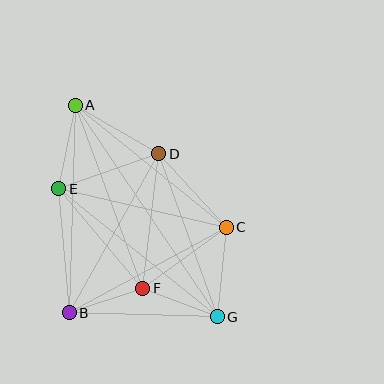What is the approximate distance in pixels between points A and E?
The distance between A and E is approximately 85 pixels.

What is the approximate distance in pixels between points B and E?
The distance between B and E is approximately 124 pixels.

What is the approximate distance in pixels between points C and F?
The distance between C and F is approximately 104 pixels.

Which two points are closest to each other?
Points B and F are closest to each other.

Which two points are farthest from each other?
Points A and G are farthest from each other.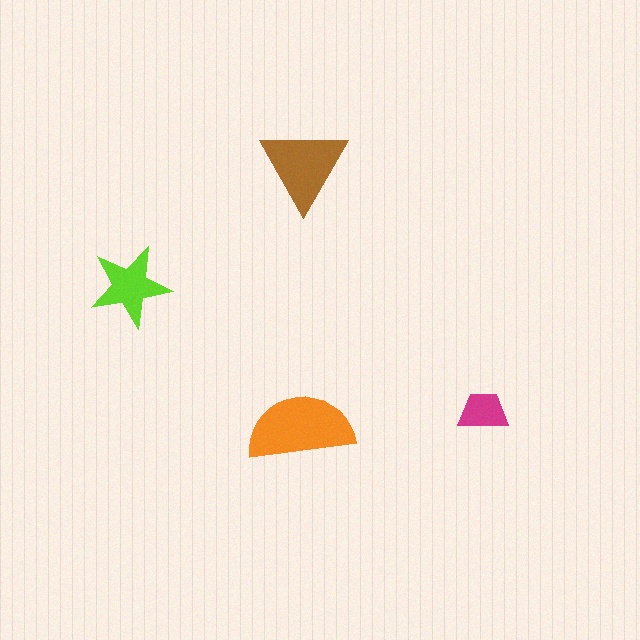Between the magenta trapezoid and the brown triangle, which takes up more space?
The brown triangle.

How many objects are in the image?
There are 4 objects in the image.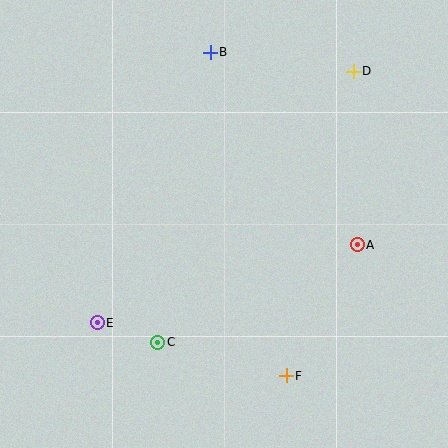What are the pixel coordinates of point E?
Point E is at (97, 323).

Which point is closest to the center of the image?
Point A at (357, 245) is closest to the center.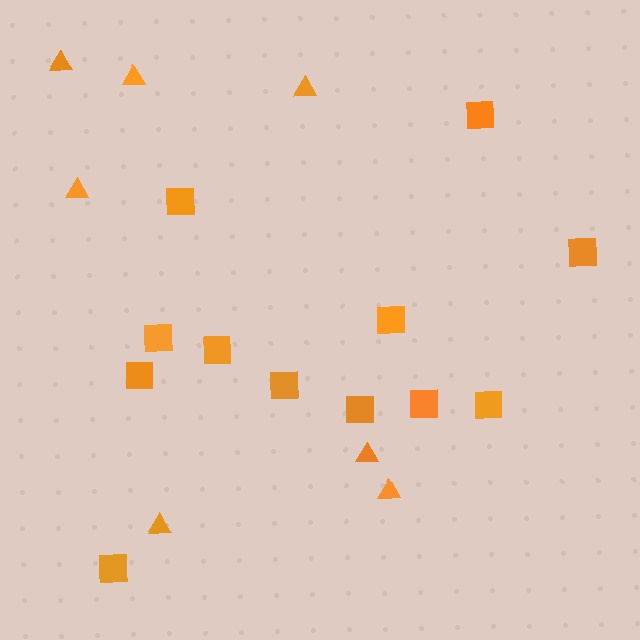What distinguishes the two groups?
There are 2 groups: one group of squares (12) and one group of triangles (7).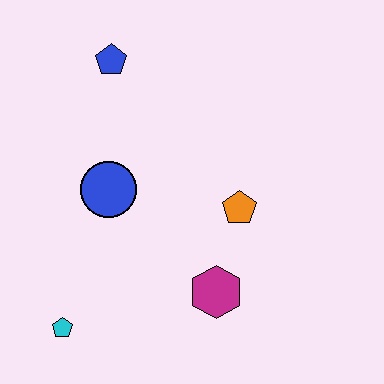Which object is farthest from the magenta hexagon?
The blue pentagon is farthest from the magenta hexagon.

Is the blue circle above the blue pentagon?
No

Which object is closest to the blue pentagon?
The blue circle is closest to the blue pentagon.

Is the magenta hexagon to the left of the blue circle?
No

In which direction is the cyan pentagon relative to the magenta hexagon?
The cyan pentagon is to the left of the magenta hexagon.